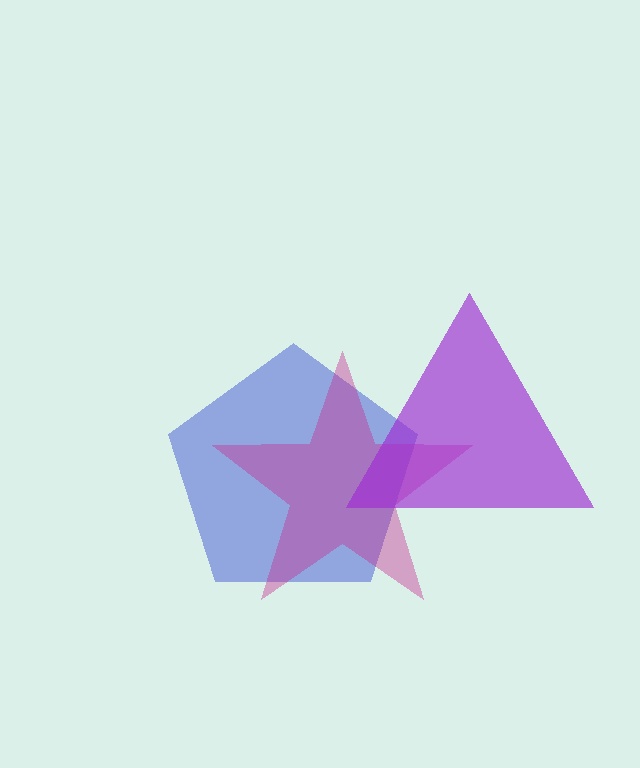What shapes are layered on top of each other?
The layered shapes are: a blue pentagon, a magenta star, a purple triangle.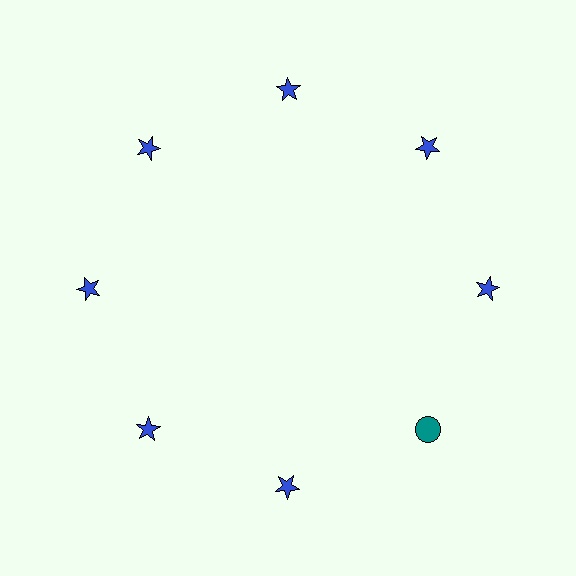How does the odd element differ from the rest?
It differs in both color (teal instead of blue) and shape (circle instead of star).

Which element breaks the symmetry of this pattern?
The teal circle at roughly the 4 o'clock position breaks the symmetry. All other shapes are blue stars.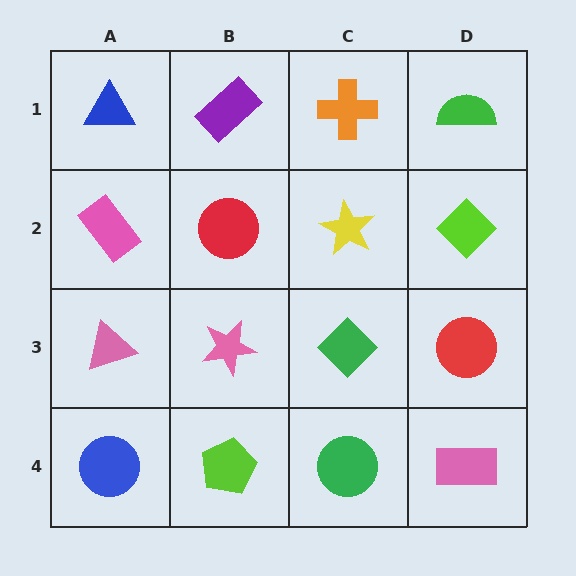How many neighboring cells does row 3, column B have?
4.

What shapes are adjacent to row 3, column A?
A pink rectangle (row 2, column A), a blue circle (row 4, column A), a pink star (row 3, column B).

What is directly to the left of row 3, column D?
A green diamond.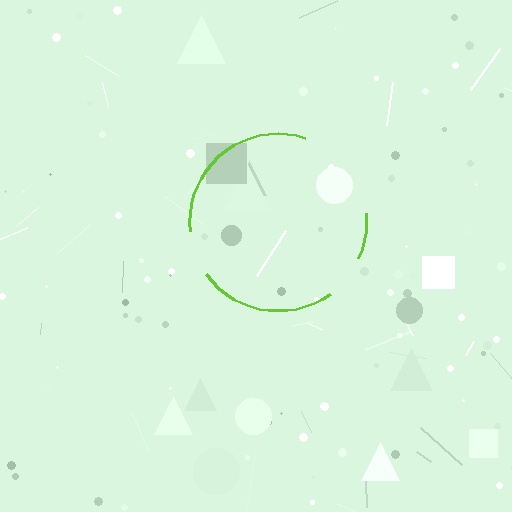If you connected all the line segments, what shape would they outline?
They would outline a circle.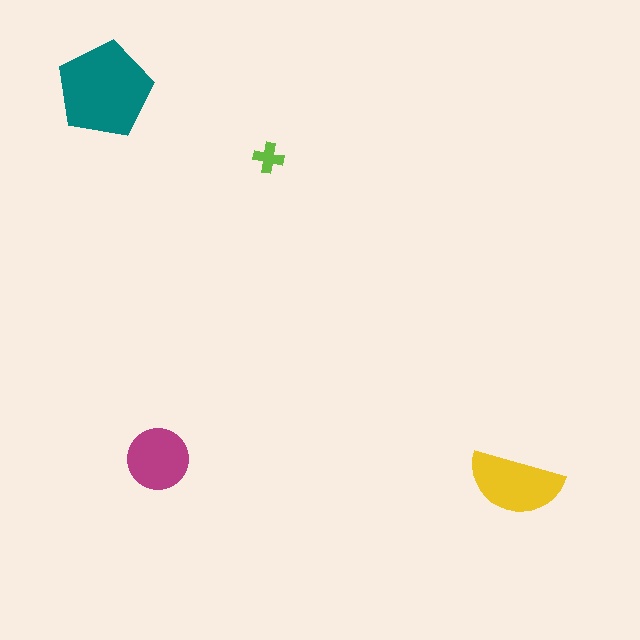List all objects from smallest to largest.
The lime cross, the magenta circle, the yellow semicircle, the teal pentagon.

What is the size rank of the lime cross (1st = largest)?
4th.